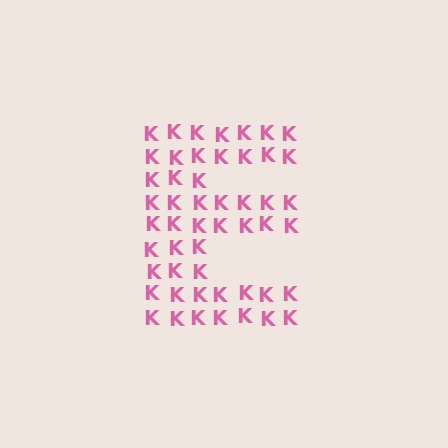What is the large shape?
The large shape is the letter E.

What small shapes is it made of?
It is made of small letter K's.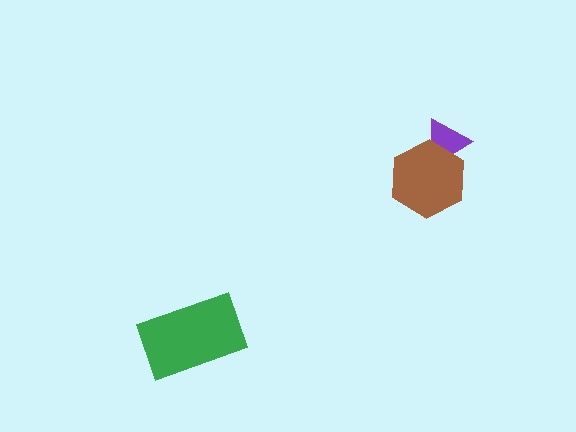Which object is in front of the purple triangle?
The brown hexagon is in front of the purple triangle.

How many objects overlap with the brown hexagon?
1 object overlaps with the brown hexagon.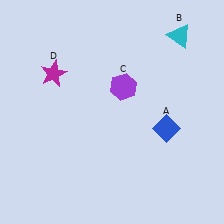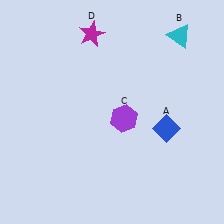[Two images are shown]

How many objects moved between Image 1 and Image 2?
2 objects moved between the two images.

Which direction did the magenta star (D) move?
The magenta star (D) moved up.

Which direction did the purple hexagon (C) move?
The purple hexagon (C) moved down.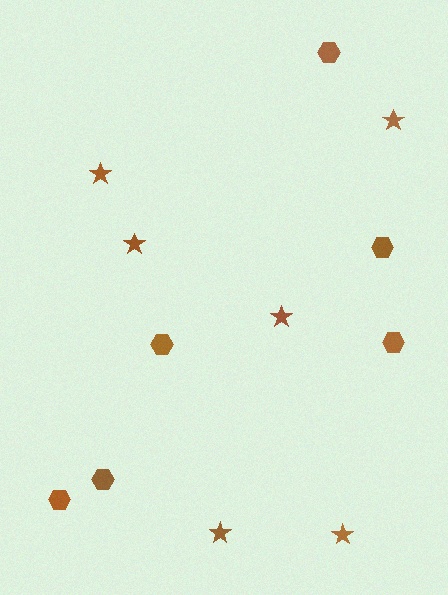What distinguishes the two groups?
There are 2 groups: one group of stars (6) and one group of hexagons (6).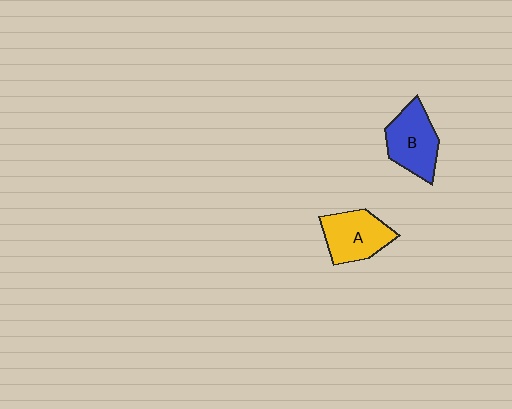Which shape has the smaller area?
Shape A (yellow).